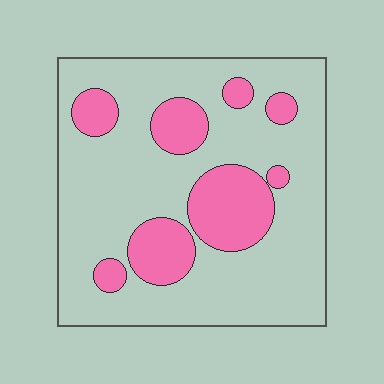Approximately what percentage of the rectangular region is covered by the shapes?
Approximately 25%.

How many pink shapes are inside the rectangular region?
8.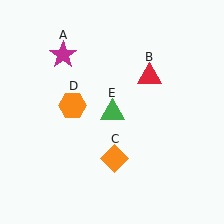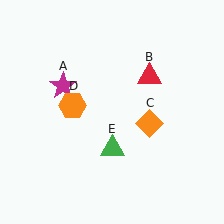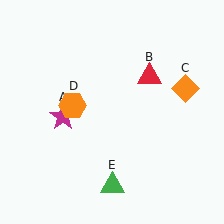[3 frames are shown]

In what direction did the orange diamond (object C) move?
The orange diamond (object C) moved up and to the right.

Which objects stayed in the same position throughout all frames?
Red triangle (object B) and orange hexagon (object D) remained stationary.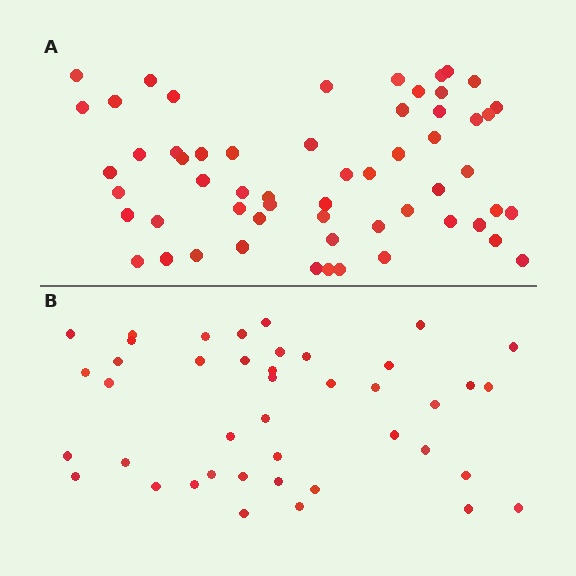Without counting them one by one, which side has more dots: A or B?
Region A (the top region) has more dots.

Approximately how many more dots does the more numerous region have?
Region A has approximately 15 more dots than region B.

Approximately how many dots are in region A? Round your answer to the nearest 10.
About 60 dots. (The exact count is 58, which rounds to 60.)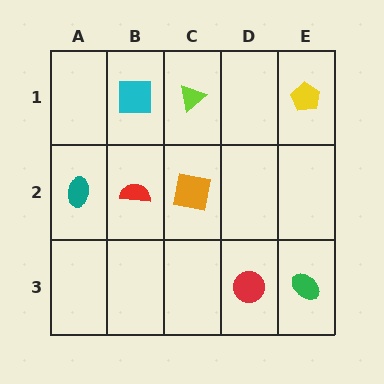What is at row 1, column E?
A yellow pentagon.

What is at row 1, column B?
A cyan square.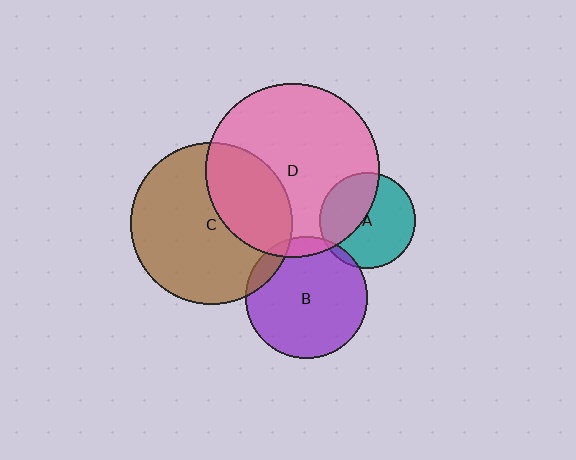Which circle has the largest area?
Circle D (pink).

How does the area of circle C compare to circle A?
Approximately 2.8 times.